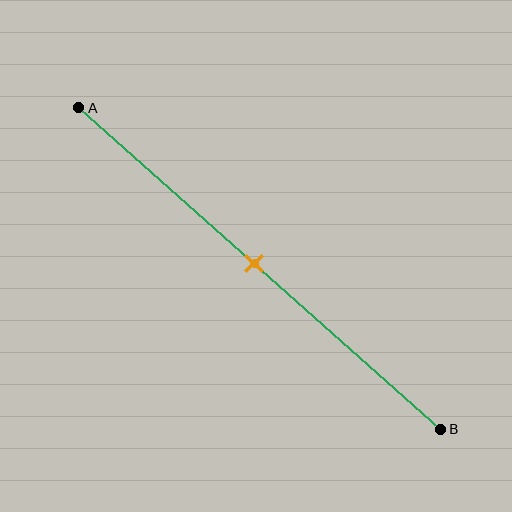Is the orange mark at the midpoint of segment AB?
Yes, the mark is approximately at the midpoint.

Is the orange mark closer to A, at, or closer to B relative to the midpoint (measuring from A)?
The orange mark is approximately at the midpoint of segment AB.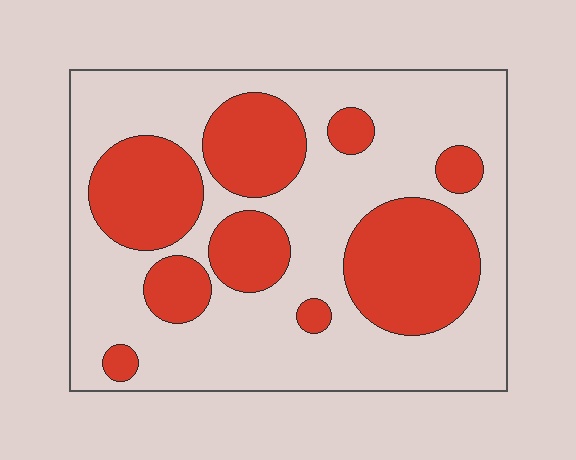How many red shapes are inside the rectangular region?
9.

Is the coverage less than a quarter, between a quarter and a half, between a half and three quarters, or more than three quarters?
Between a quarter and a half.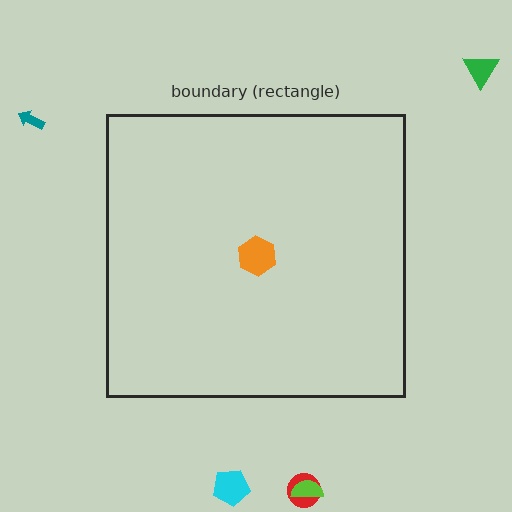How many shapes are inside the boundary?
1 inside, 5 outside.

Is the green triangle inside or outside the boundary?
Outside.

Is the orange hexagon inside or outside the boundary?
Inside.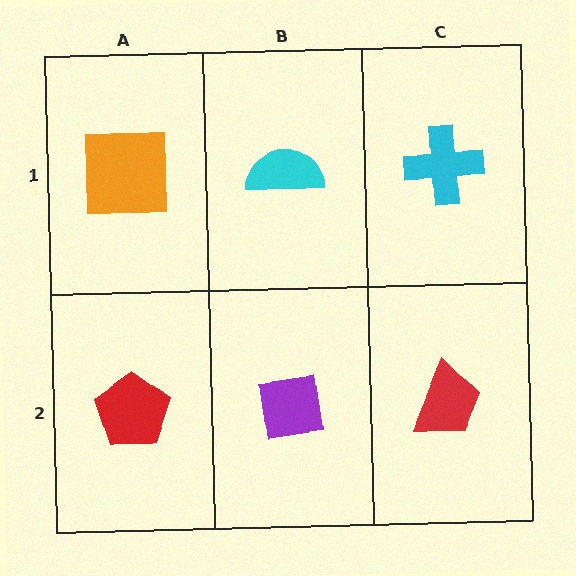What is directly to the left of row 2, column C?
A purple square.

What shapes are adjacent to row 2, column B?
A cyan semicircle (row 1, column B), a red pentagon (row 2, column A), a red trapezoid (row 2, column C).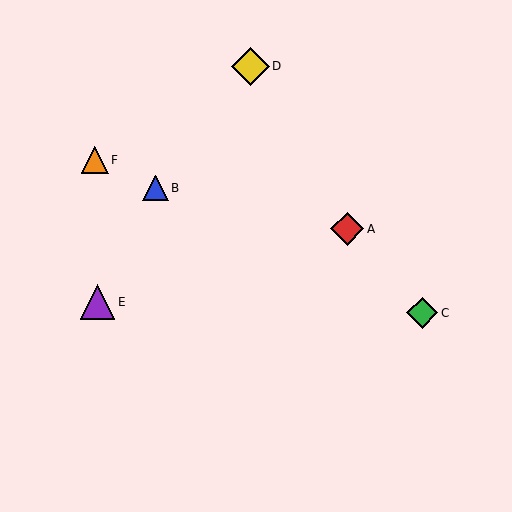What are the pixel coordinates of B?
Object B is at (156, 188).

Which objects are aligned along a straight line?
Objects B, C, F are aligned along a straight line.